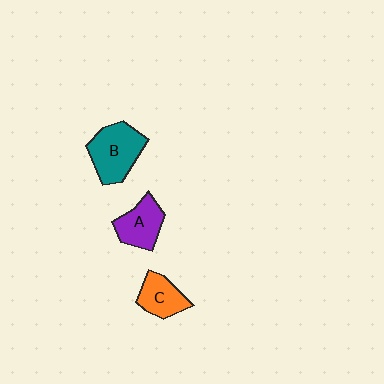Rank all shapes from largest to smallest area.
From largest to smallest: B (teal), A (purple), C (orange).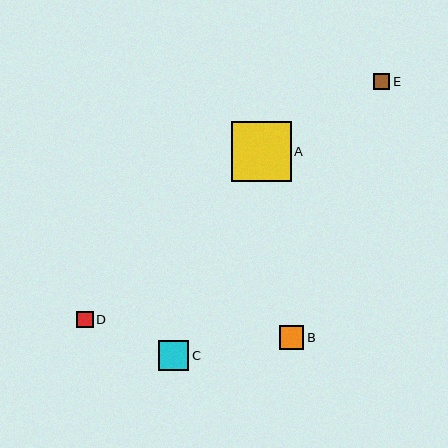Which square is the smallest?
Square E is the smallest with a size of approximately 16 pixels.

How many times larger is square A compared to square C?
Square A is approximately 2.0 times the size of square C.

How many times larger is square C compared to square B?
Square C is approximately 1.3 times the size of square B.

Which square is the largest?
Square A is the largest with a size of approximately 60 pixels.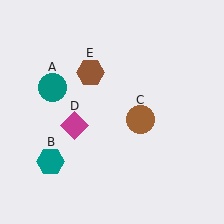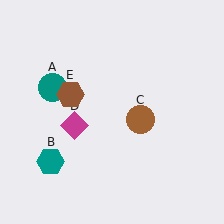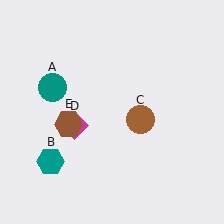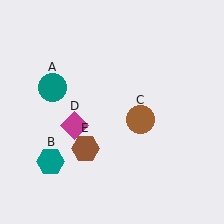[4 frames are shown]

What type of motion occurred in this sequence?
The brown hexagon (object E) rotated counterclockwise around the center of the scene.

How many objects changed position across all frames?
1 object changed position: brown hexagon (object E).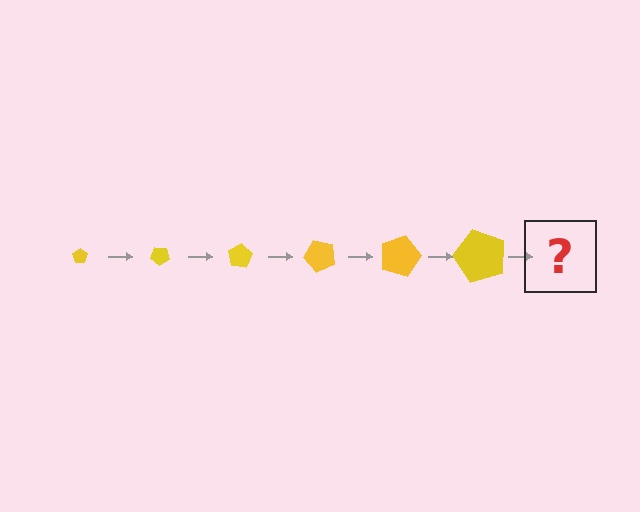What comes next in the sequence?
The next element should be a pentagon, larger than the previous one and rotated 240 degrees from the start.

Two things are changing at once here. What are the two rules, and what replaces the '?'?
The two rules are that the pentagon grows larger each step and it rotates 40 degrees each step. The '?' should be a pentagon, larger than the previous one and rotated 240 degrees from the start.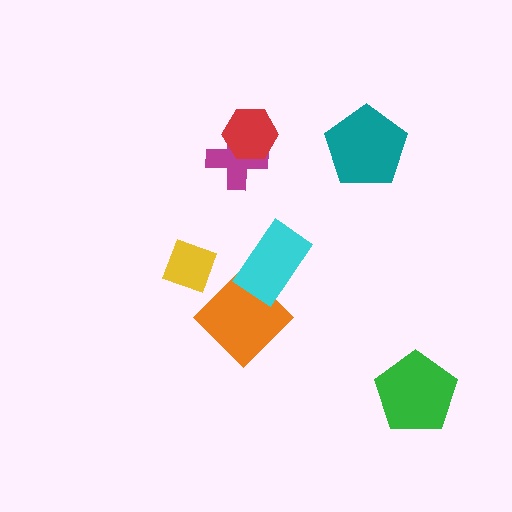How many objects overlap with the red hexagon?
1 object overlaps with the red hexagon.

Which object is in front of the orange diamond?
The cyan rectangle is in front of the orange diamond.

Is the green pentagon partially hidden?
No, no other shape covers it.